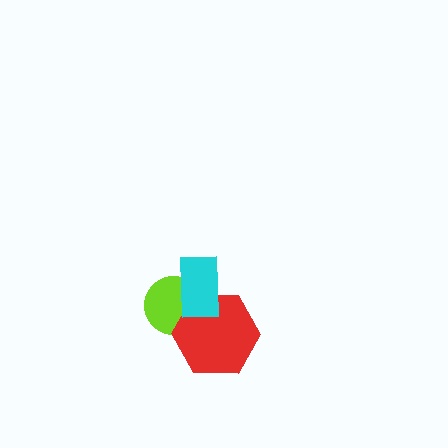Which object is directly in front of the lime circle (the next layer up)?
The red hexagon is directly in front of the lime circle.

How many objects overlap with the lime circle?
2 objects overlap with the lime circle.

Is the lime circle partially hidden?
Yes, it is partially covered by another shape.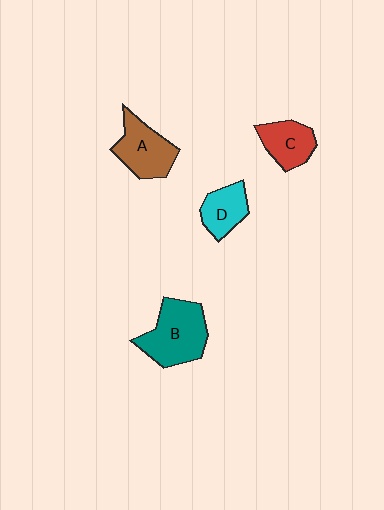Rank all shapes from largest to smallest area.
From largest to smallest: B (teal), A (brown), C (red), D (cyan).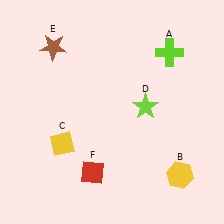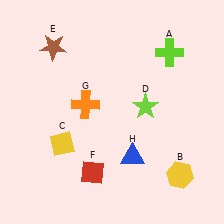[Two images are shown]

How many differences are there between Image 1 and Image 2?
There are 2 differences between the two images.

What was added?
An orange cross (G), a blue triangle (H) were added in Image 2.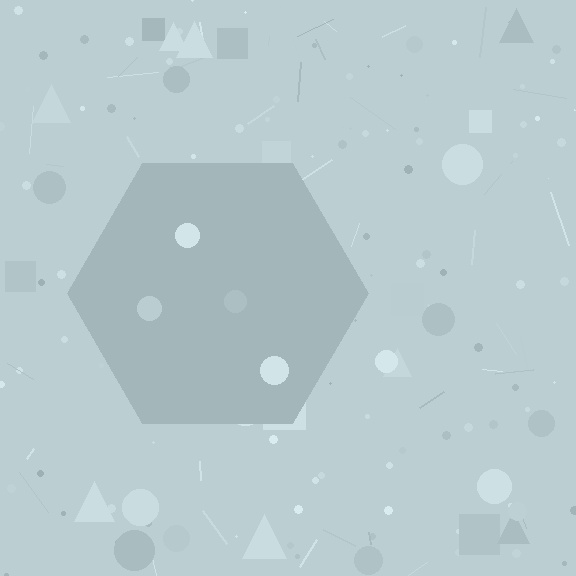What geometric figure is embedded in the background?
A hexagon is embedded in the background.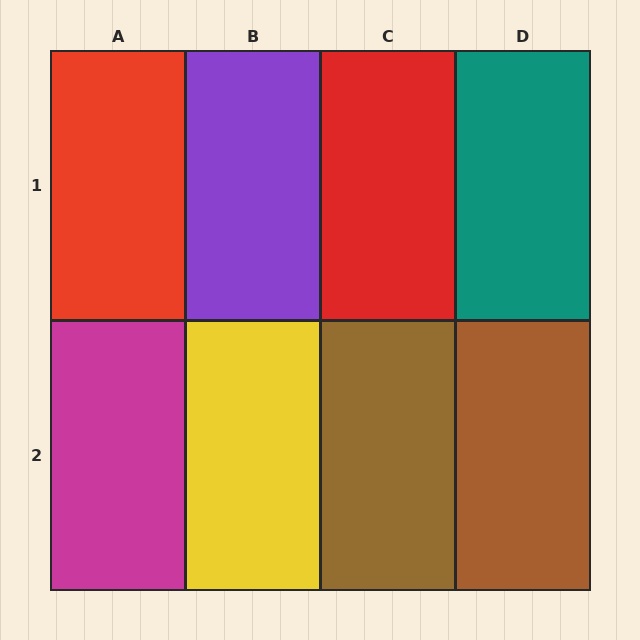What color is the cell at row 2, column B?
Yellow.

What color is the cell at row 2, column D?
Brown.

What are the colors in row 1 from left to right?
Red, purple, red, teal.